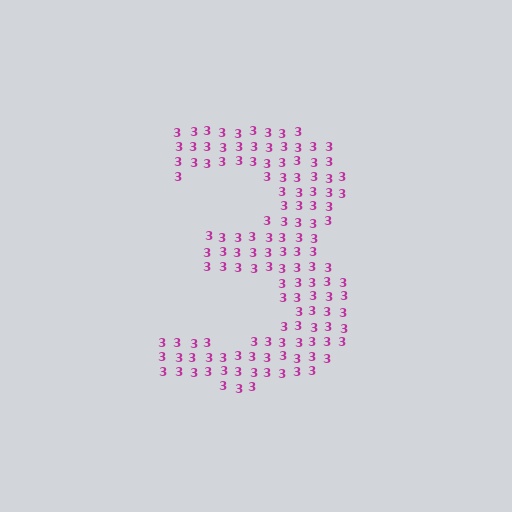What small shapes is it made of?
It is made of small digit 3's.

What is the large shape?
The large shape is the digit 3.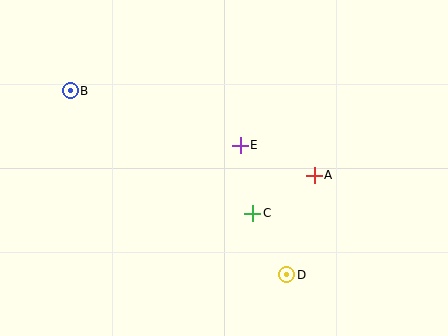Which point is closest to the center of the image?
Point E at (240, 145) is closest to the center.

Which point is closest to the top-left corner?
Point B is closest to the top-left corner.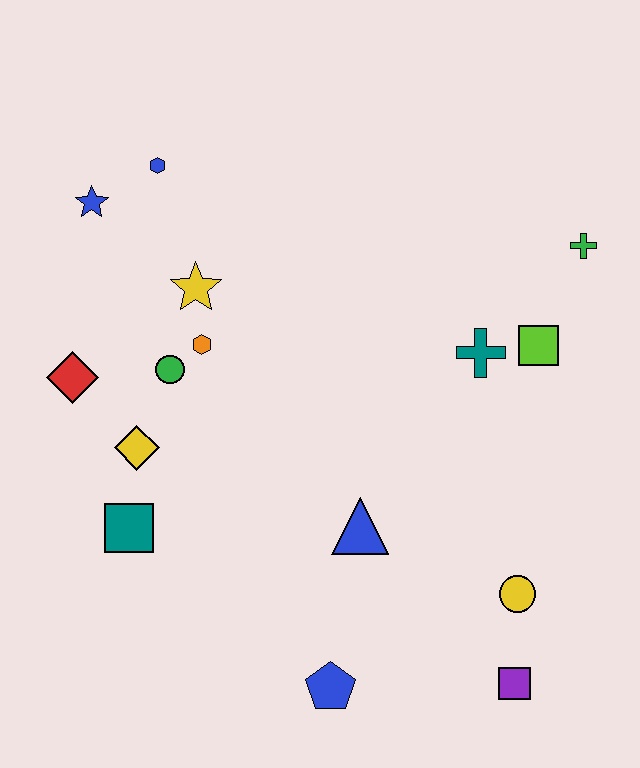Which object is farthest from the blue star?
The purple square is farthest from the blue star.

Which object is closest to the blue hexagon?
The blue star is closest to the blue hexagon.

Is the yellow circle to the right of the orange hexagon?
Yes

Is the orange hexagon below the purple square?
No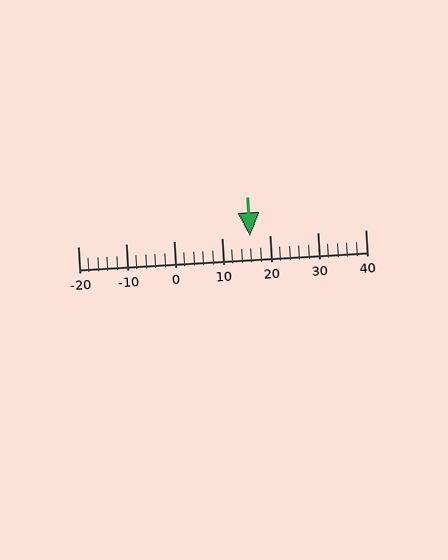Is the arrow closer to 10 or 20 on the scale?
The arrow is closer to 20.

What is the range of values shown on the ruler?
The ruler shows values from -20 to 40.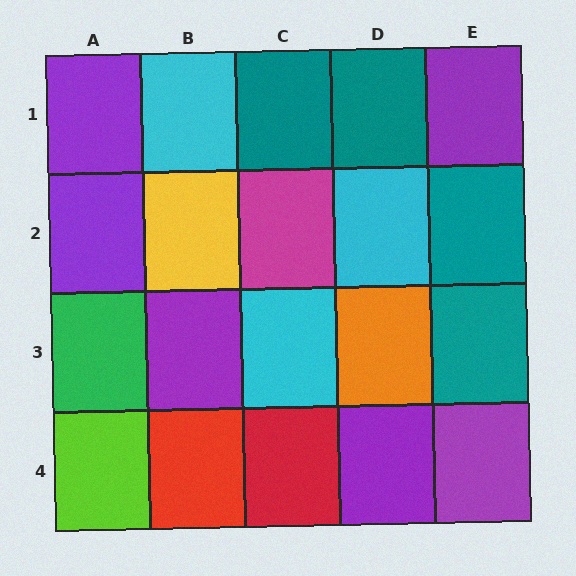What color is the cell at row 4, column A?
Lime.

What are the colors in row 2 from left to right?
Purple, yellow, magenta, cyan, teal.